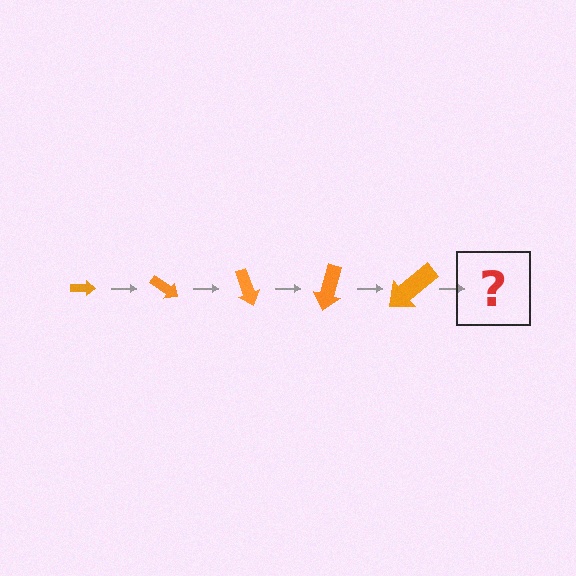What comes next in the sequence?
The next element should be an arrow, larger than the previous one and rotated 175 degrees from the start.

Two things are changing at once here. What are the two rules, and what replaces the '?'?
The two rules are that the arrow grows larger each step and it rotates 35 degrees each step. The '?' should be an arrow, larger than the previous one and rotated 175 degrees from the start.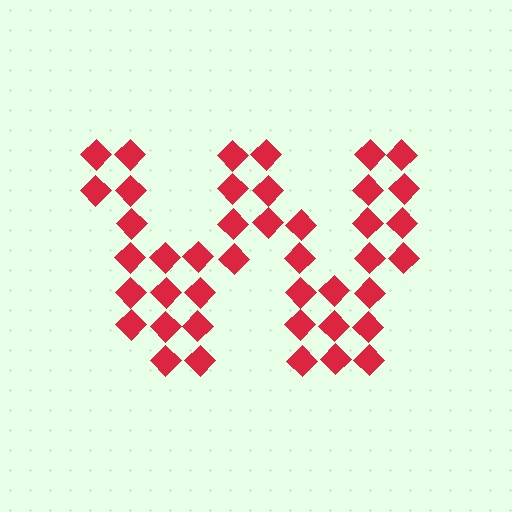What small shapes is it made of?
It is made of small diamonds.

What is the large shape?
The large shape is the letter W.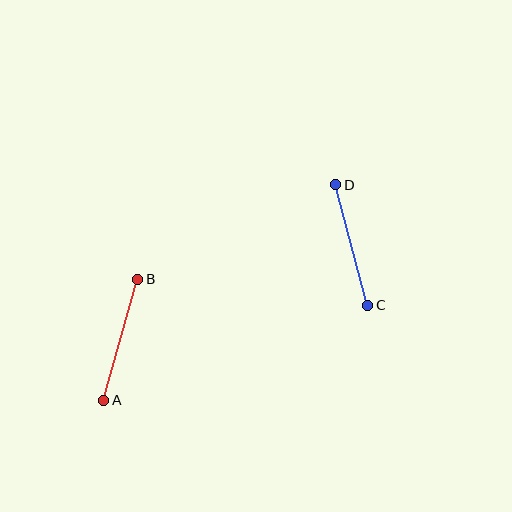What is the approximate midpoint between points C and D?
The midpoint is at approximately (352, 245) pixels.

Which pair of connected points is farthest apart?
Points A and B are farthest apart.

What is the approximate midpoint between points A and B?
The midpoint is at approximately (121, 340) pixels.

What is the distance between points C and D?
The distance is approximately 125 pixels.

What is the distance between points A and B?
The distance is approximately 126 pixels.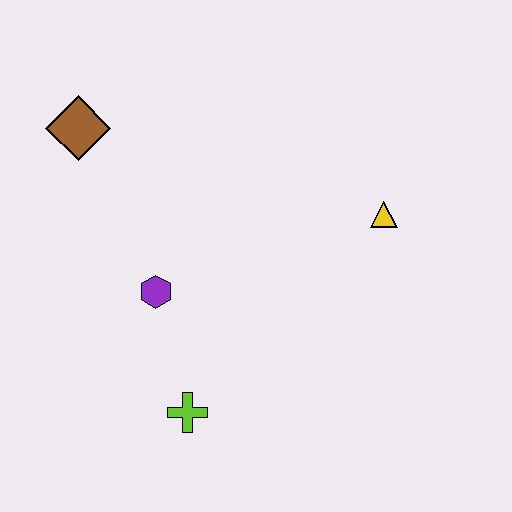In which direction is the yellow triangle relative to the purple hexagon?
The yellow triangle is to the right of the purple hexagon.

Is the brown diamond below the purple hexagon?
No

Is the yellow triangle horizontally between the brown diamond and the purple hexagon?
No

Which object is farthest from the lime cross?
The brown diamond is farthest from the lime cross.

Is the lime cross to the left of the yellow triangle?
Yes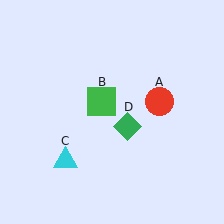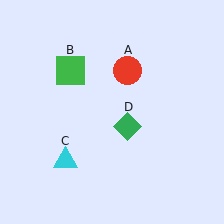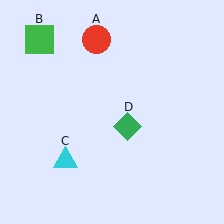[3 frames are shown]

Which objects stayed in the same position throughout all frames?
Cyan triangle (object C) and green diamond (object D) remained stationary.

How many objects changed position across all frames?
2 objects changed position: red circle (object A), green square (object B).